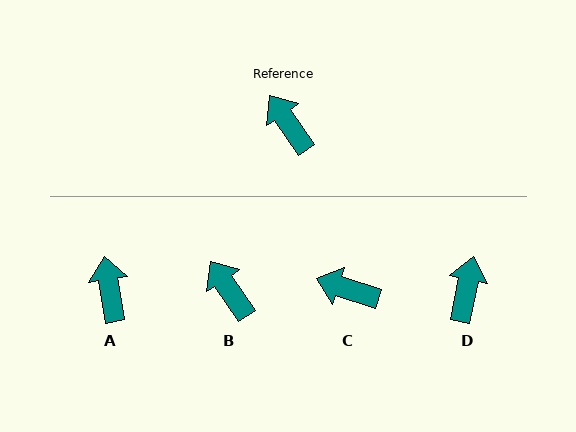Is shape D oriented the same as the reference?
No, it is off by about 46 degrees.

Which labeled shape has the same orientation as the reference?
B.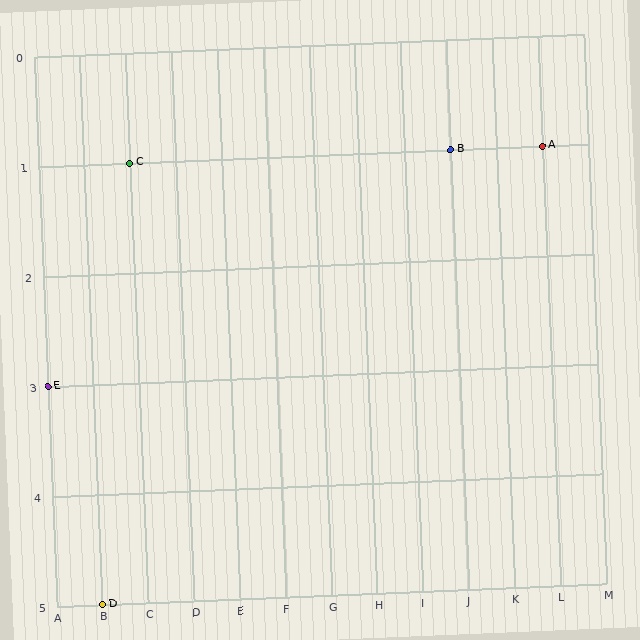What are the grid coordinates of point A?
Point A is at grid coordinates (L, 1).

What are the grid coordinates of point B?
Point B is at grid coordinates (J, 1).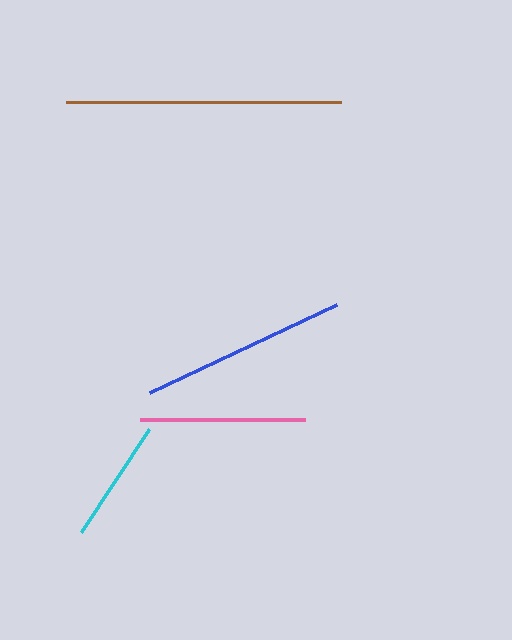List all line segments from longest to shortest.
From longest to shortest: brown, blue, pink, cyan.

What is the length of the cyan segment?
The cyan segment is approximately 123 pixels long.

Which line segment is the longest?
The brown line is the longest at approximately 275 pixels.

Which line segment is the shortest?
The cyan line is the shortest at approximately 123 pixels.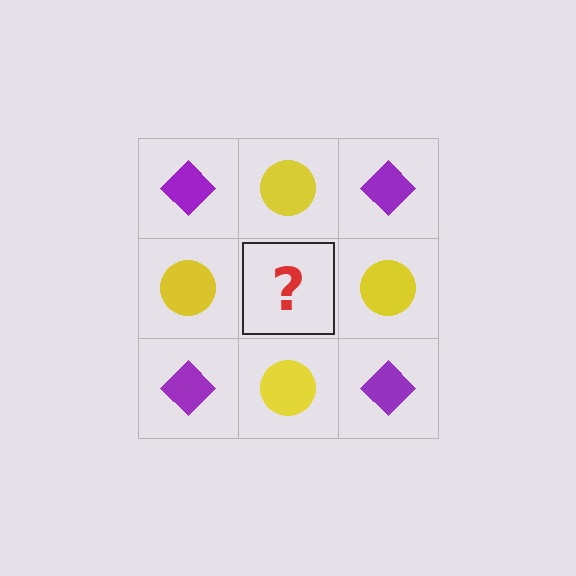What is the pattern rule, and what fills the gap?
The rule is that it alternates purple diamond and yellow circle in a checkerboard pattern. The gap should be filled with a purple diamond.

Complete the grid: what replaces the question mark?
The question mark should be replaced with a purple diamond.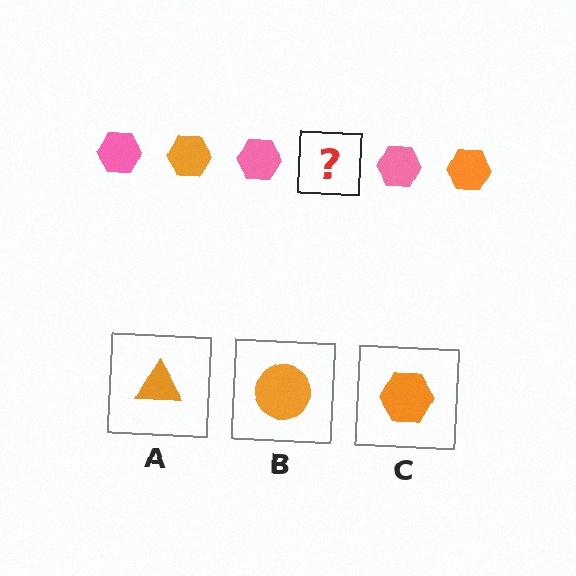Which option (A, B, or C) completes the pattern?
C.